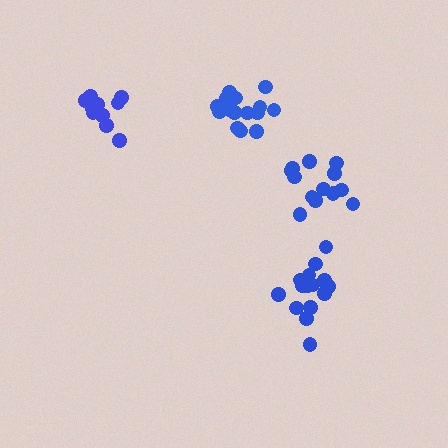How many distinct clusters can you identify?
There are 4 distinct clusters.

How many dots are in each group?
Group 1: 12 dots, Group 2: 13 dots, Group 3: 16 dots, Group 4: 15 dots (56 total).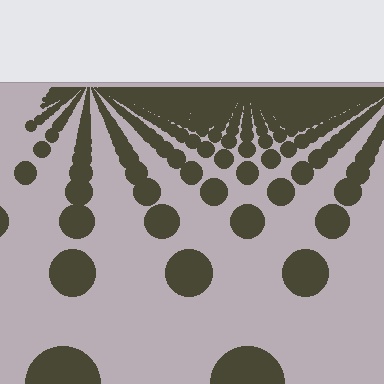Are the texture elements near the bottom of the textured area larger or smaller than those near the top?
Larger. Near the bottom, elements are closer to the viewer and appear at a bigger on-screen size.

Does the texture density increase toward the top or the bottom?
Density increases toward the top.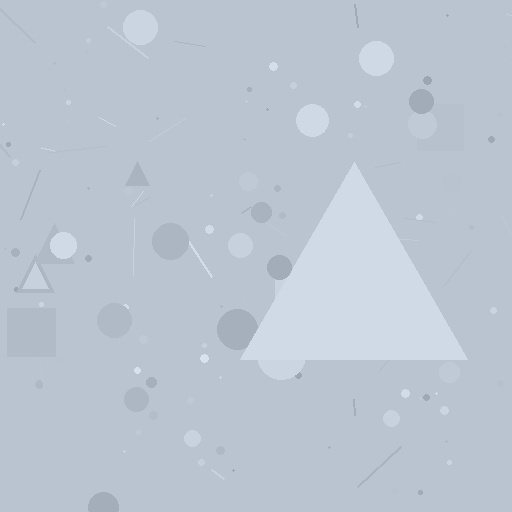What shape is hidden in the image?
A triangle is hidden in the image.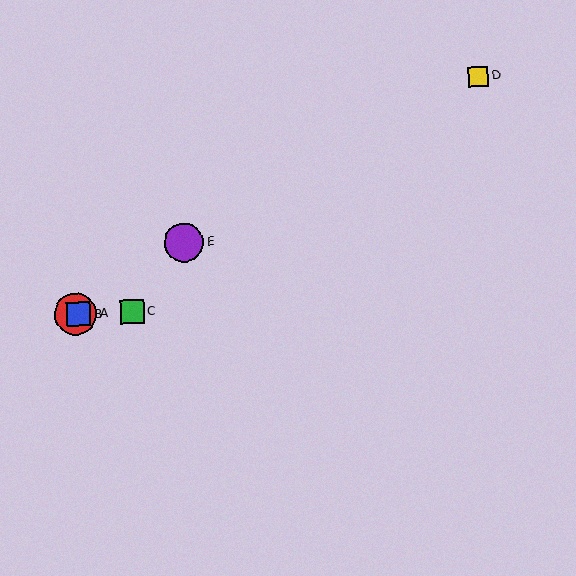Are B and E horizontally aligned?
No, B is at y≈314 and E is at y≈243.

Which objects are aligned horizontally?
Objects A, B, C are aligned horizontally.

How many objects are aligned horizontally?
3 objects (A, B, C) are aligned horizontally.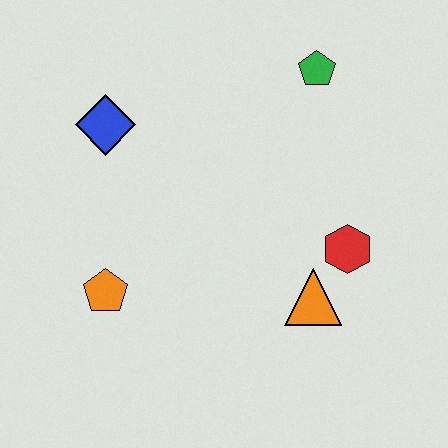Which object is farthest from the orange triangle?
The blue diamond is farthest from the orange triangle.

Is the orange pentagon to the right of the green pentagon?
No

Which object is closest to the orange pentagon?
The blue diamond is closest to the orange pentagon.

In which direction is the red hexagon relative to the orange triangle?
The red hexagon is above the orange triangle.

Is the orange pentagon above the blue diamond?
No